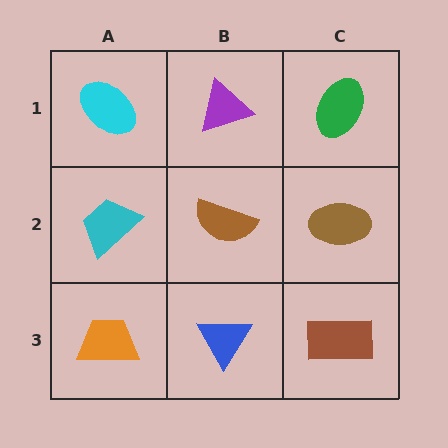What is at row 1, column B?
A purple triangle.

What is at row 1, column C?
A green ellipse.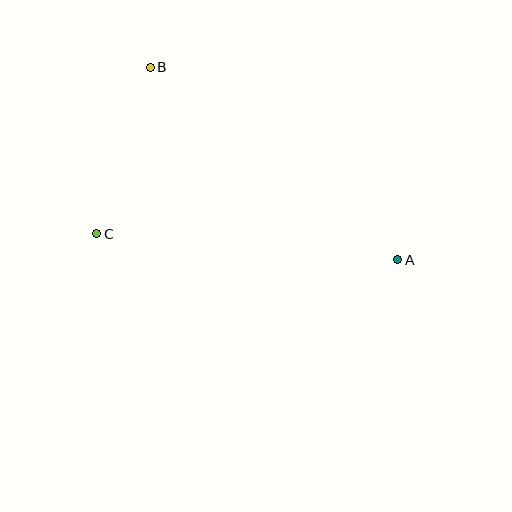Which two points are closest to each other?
Points B and C are closest to each other.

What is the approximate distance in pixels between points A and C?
The distance between A and C is approximately 302 pixels.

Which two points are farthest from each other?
Points A and B are farthest from each other.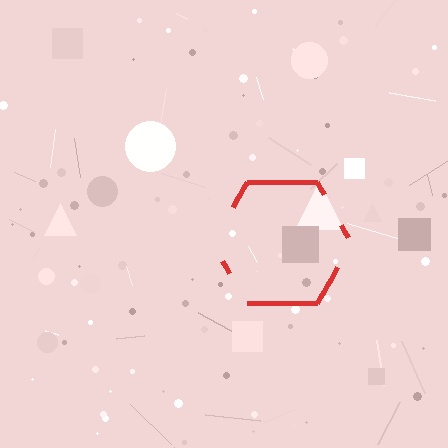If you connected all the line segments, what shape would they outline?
They would outline a hexagon.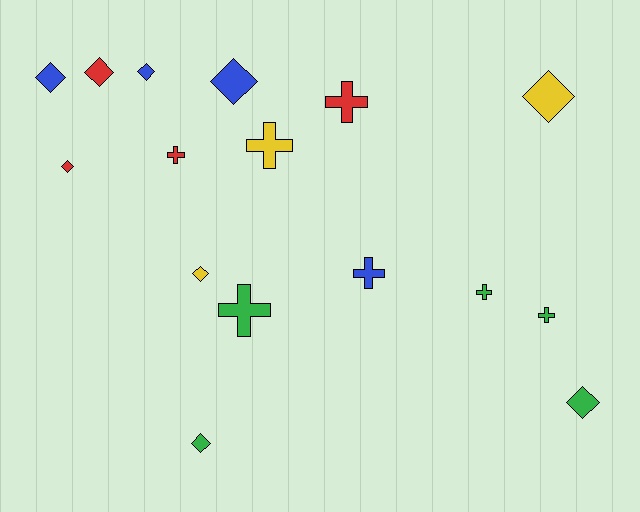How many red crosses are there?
There are 2 red crosses.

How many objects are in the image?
There are 16 objects.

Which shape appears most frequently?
Diamond, with 9 objects.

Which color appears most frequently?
Green, with 5 objects.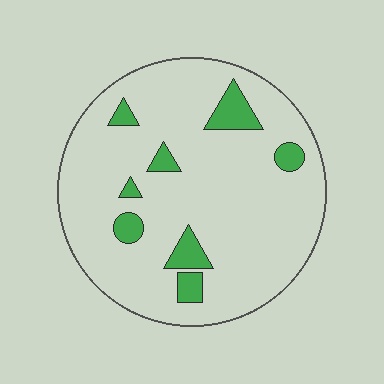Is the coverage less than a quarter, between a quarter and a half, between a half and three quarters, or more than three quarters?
Less than a quarter.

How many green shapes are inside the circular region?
8.